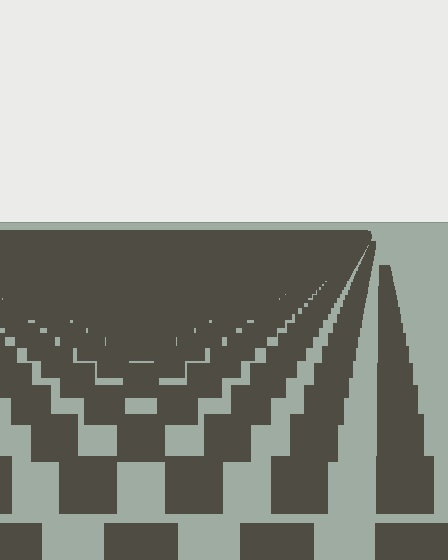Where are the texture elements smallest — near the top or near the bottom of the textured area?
Near the top.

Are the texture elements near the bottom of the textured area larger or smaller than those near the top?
Larger. Near the bottom, elements are closer to the viewer and appear at a bigger on-screen size.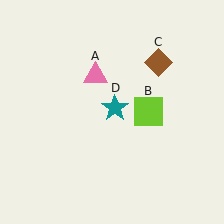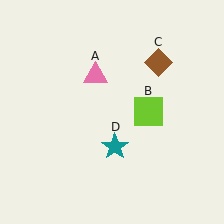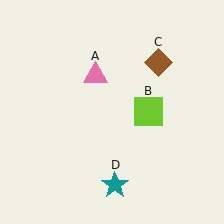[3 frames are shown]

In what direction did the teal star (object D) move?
The teal star (object D) moved down.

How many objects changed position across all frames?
1 object changed position: teal star (object D).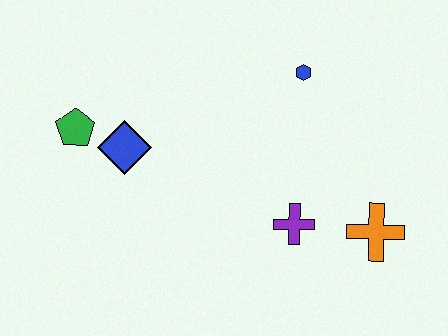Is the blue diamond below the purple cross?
No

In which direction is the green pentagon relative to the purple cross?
The green pentagon is to the left of the purple cross.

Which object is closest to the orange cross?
The purple cross is closest to the orange cross.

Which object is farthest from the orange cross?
The green pentagon is farthest from the orange cross.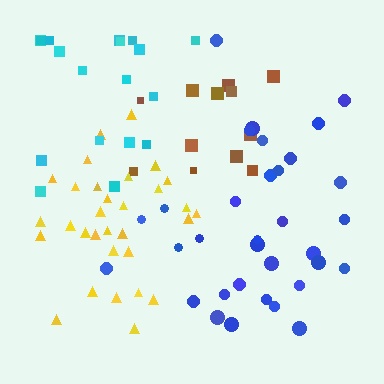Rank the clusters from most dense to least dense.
yellow, brown, blue, cyan.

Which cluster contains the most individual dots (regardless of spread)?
Blue (34).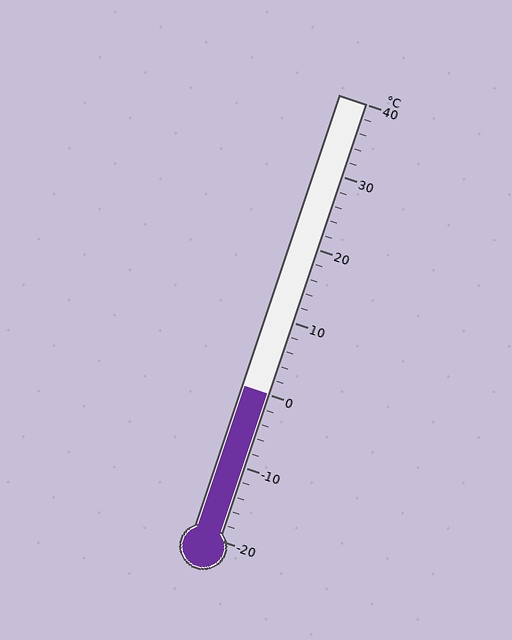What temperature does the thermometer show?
The thermometer shows approximately 0°C.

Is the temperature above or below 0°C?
The temperature is at 0°C.